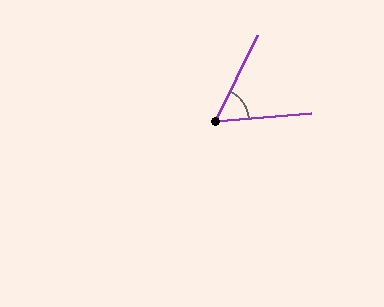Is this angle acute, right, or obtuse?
It is acute.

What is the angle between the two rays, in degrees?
Approximately 59 degrees.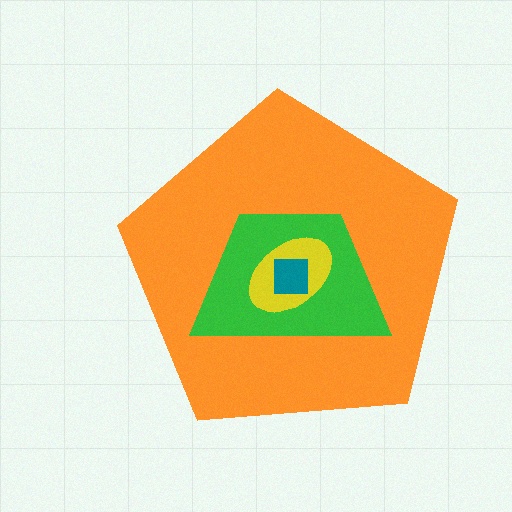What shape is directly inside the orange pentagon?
The green trapezoid.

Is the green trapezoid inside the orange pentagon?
Yes.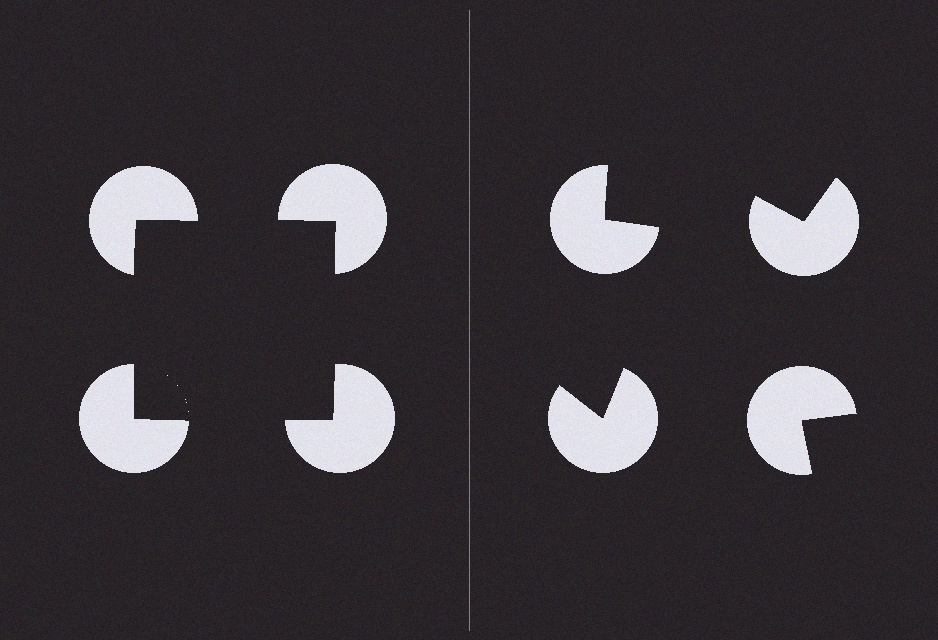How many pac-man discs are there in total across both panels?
8 — 4 on each side.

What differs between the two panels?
The pac-man discs are positioned identically on both sides; only the wedge orientations differ. On the left they align to a square; on the right they are misaligned.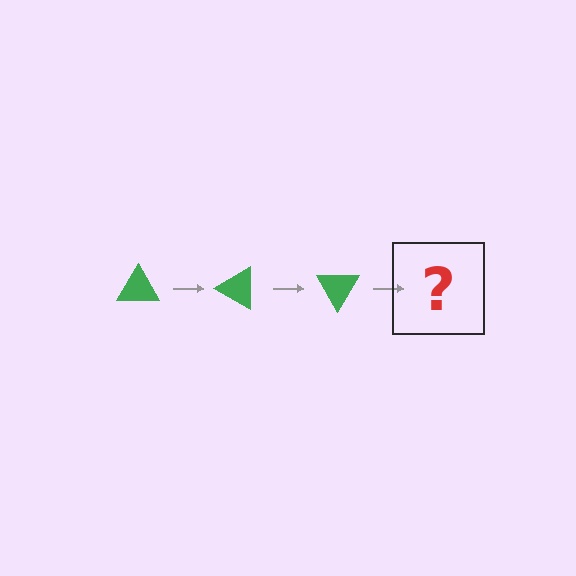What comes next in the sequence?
The next element should be a green triangle rotated 90 degrees.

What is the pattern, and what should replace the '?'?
The pattern is that the triangle rotates 30 degrees each step. The '?' should be a green triangle rotated 90 degrees.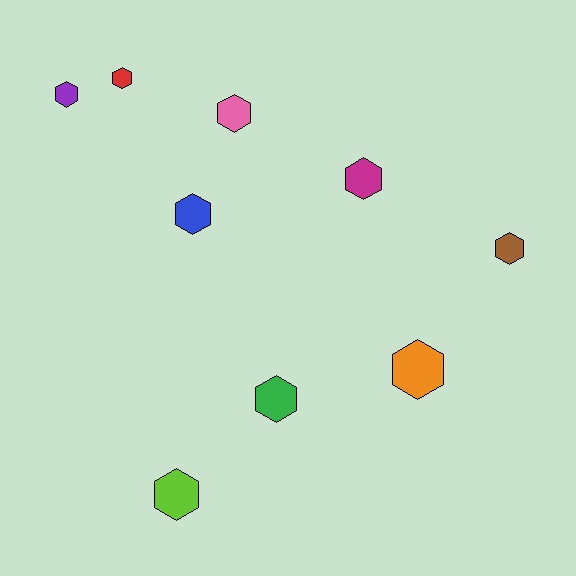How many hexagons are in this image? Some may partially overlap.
There are 9 hexagons.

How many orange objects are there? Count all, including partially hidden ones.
There is 1 orange object.